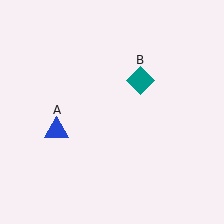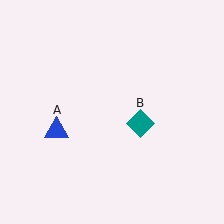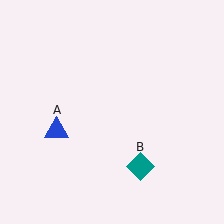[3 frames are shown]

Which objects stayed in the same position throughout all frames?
Blue triangle (object A) remained stationary.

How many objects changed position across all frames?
1 object changed position: teal diamond (object B).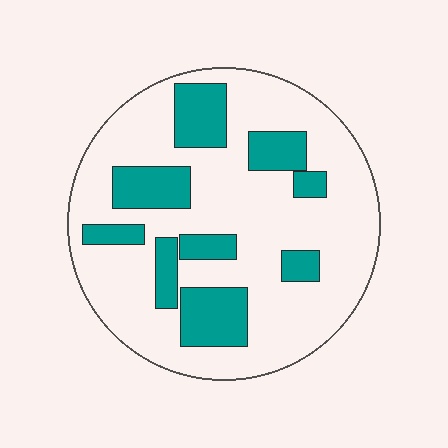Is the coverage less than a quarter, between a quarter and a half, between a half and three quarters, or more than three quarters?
Between a quarter and a half.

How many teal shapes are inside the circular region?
9.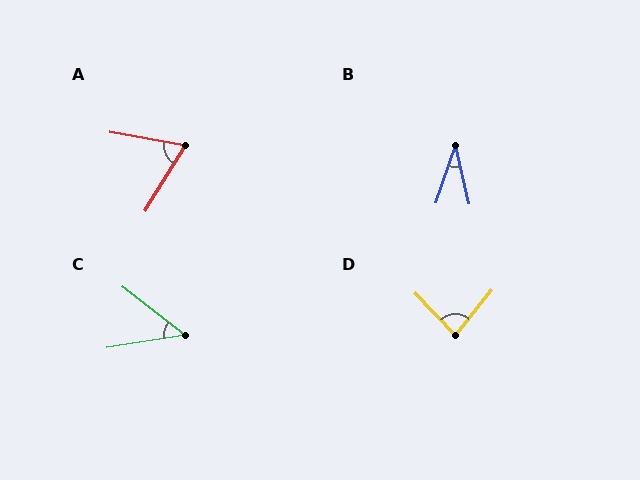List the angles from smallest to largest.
B (32°), C (47°), A (68°), D (83°).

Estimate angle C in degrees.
Approximately 47 degrees.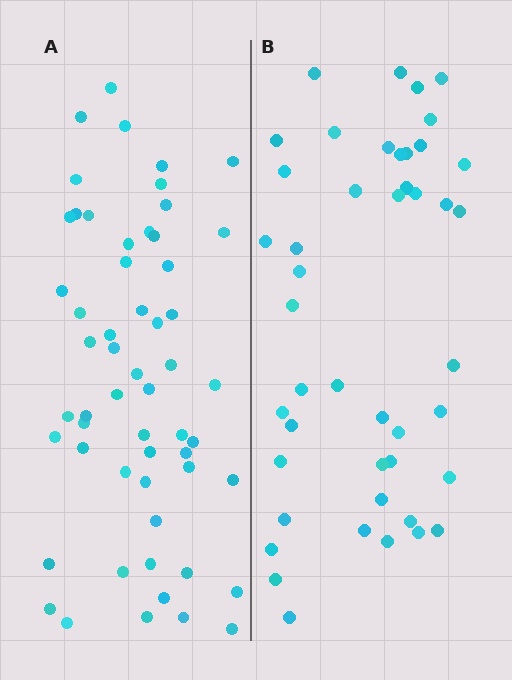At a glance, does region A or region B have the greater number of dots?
Region A (the left region) has more dots.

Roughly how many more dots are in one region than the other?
Region A has roughly 12 or so more dots than region B.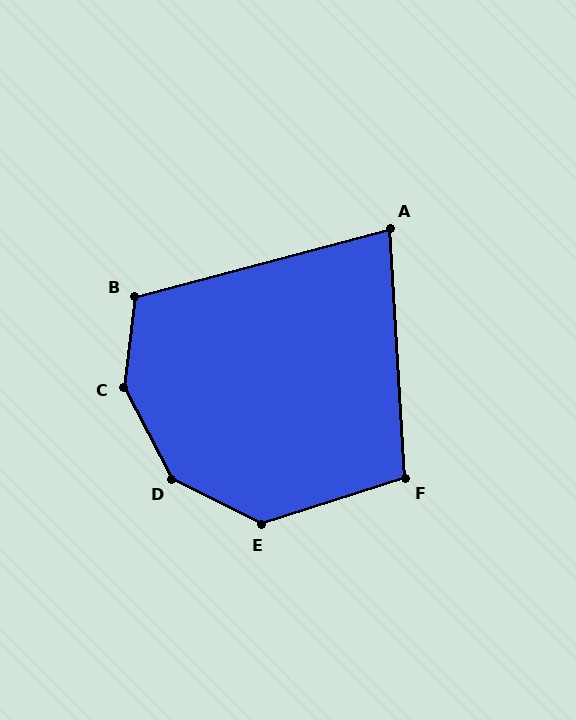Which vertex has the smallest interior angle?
A, at approximately 79 degrees.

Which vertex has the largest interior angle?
C, at approximately 146 degrees.